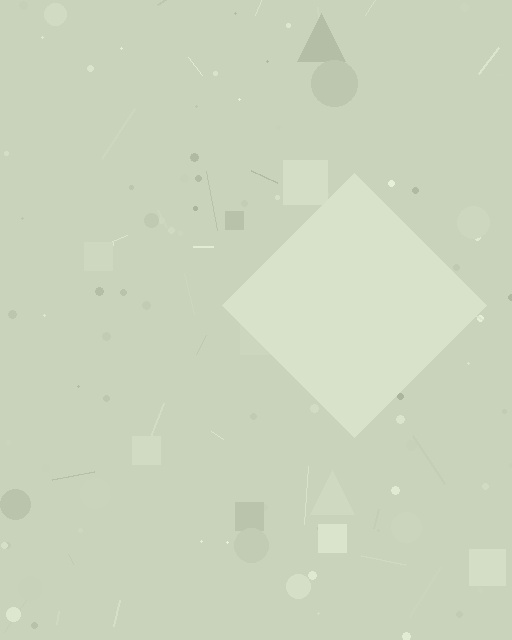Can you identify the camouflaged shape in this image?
The camouflaged shape is a diamond.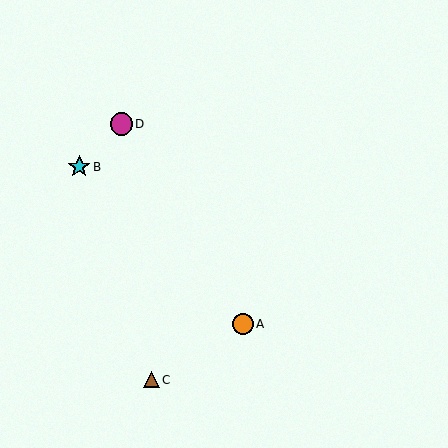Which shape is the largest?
The magenta circle (labeled D) is the largest.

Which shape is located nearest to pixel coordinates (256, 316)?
The orange circle (labeled A) at (243, 324) is nearest to that location.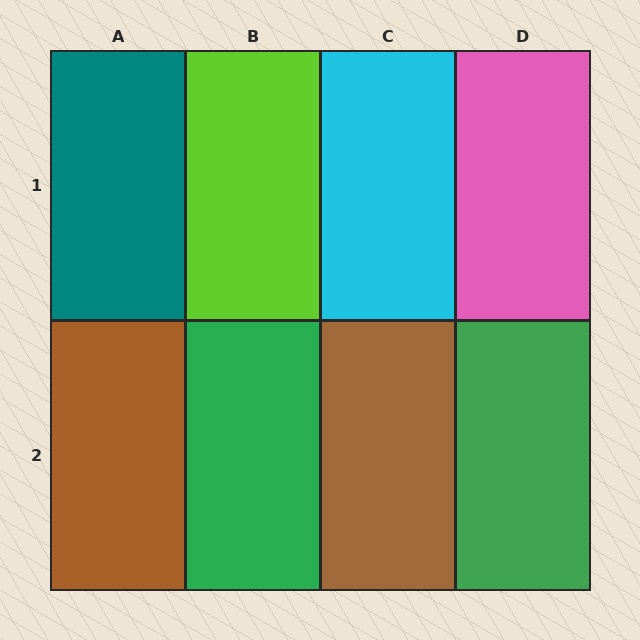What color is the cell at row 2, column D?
Green.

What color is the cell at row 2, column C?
Brown.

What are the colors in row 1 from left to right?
Teal, lime, cyan, pink.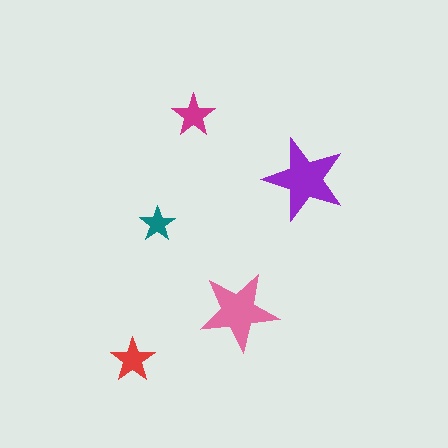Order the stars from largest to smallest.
the purple one, the pink one, the red one, the magenta one, the teal one.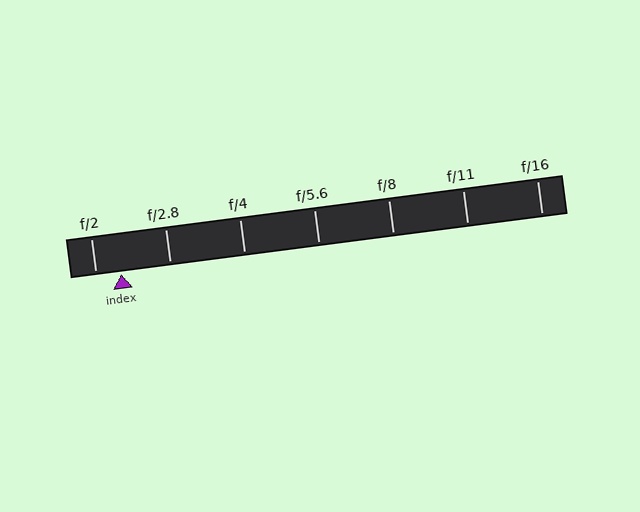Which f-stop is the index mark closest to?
The index mark is closest to f/2.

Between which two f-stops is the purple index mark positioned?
The index mark is between f/2 and f/2.8.